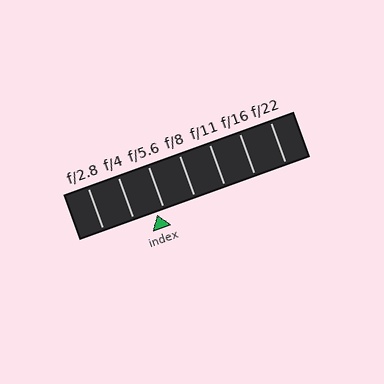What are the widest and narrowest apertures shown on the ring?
The widest aperture shown is f/2.8 and the narrowest is f/22.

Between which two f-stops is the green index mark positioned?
The index mark is between f/4 and f/5.6.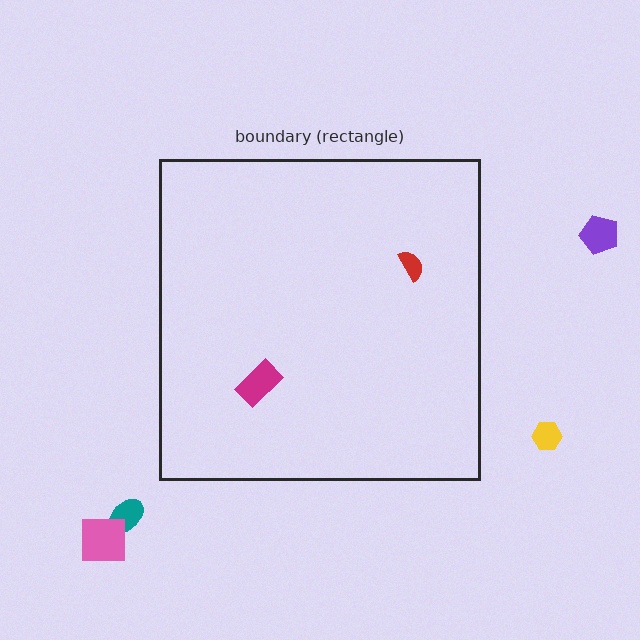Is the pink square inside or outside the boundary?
Outside.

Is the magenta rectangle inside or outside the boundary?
Inside.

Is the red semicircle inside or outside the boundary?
Inside.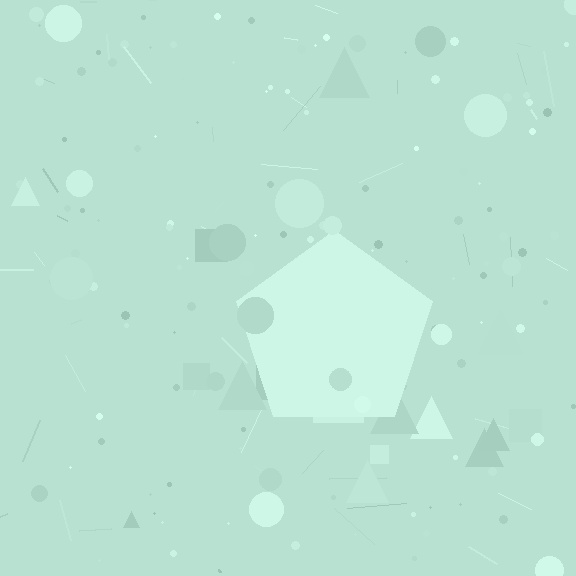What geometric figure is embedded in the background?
A pentagon is embedded in the background.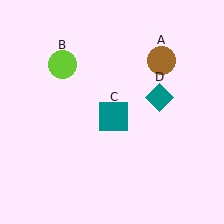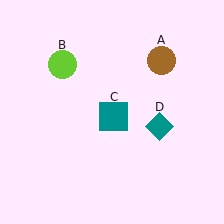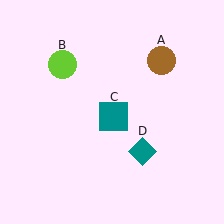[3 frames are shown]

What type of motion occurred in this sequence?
The teal diamond (object D) rotated clockwise around the center of the scene.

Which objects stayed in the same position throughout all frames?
Brown circle (object A) and lime circle (object B) and teal square (object C) remained stationary.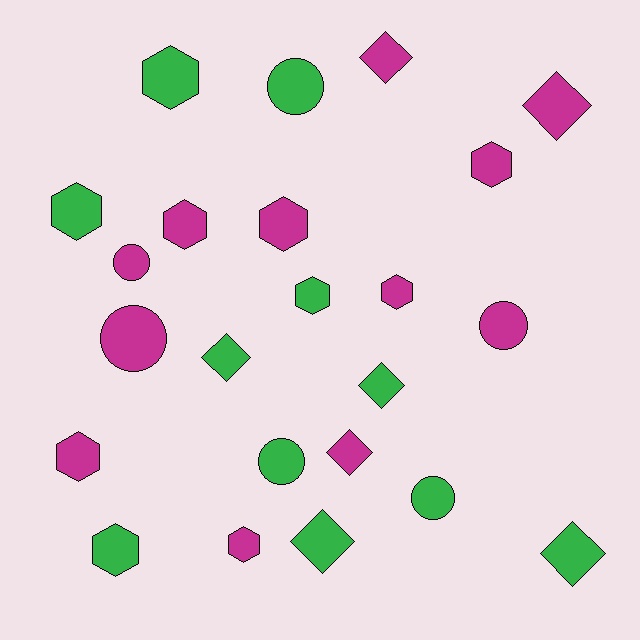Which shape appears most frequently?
Hexagon, with 10 objects.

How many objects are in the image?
There are 23 objects.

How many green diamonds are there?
There are 4 green diamonds.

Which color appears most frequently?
Magenta, with 12 objects.